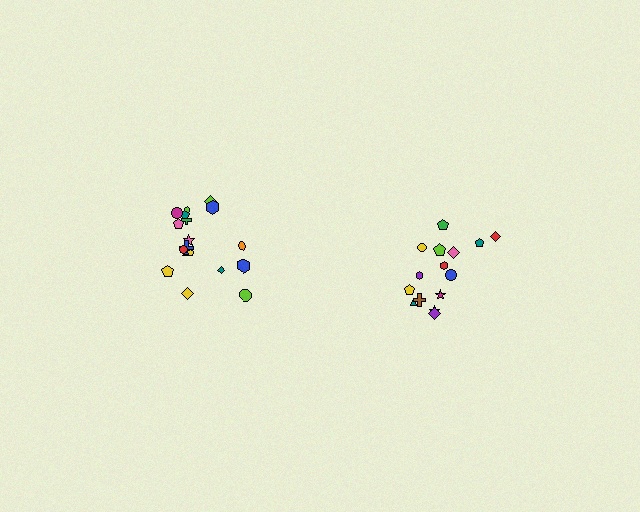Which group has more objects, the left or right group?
The left group.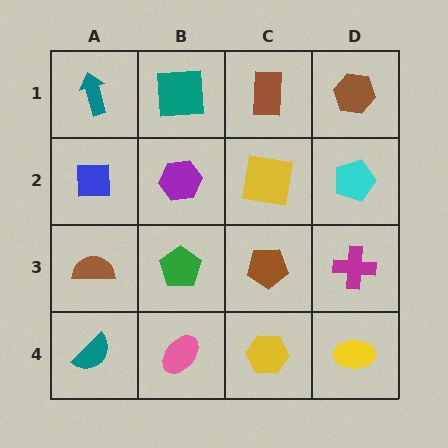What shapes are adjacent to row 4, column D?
A magenta cross (row 3, column D), a yellow hexagon (row 4, column C).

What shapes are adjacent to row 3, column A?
A blue square (row 2, column A), a teal semicircle (row 4, column A), a green pentagon (row 3, column B).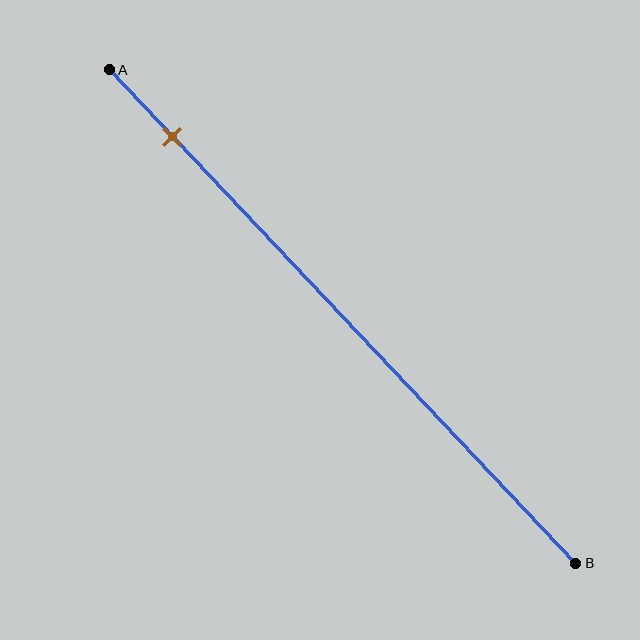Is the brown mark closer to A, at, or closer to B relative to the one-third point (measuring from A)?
The brown mark is closer to point A than the one-third point of segment AB.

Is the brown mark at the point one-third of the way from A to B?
No, the mark is at about 15% from A, not at the 33% one-third point.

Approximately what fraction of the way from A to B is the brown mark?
The brown mark is approximately 15% of the way from A to B.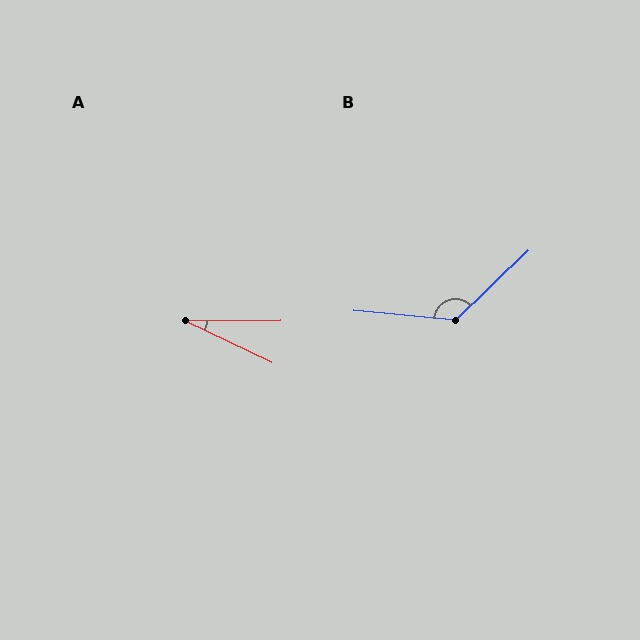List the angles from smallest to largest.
A (26°), B (131°).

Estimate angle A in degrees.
Approximately 26 degrees.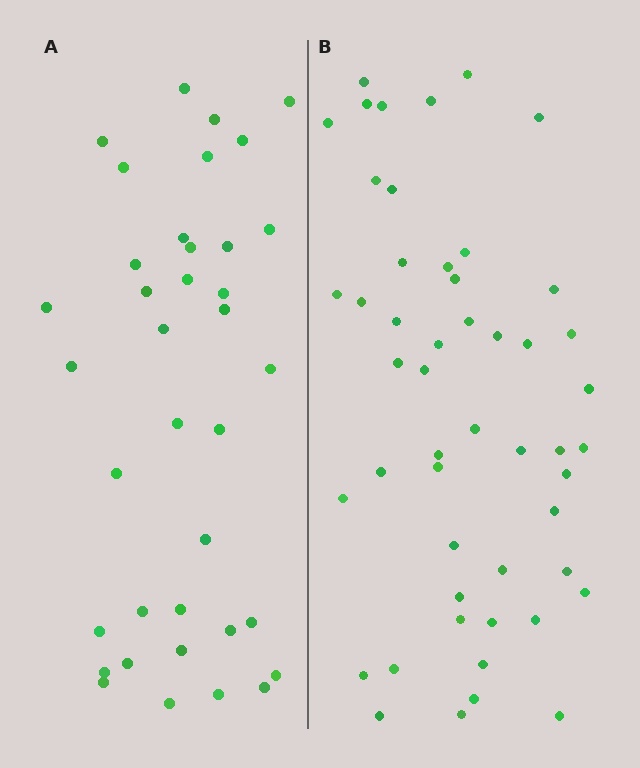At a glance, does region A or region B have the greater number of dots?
Region B (the right region) has more dots.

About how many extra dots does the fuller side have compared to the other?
Region B has approximately 15 more dots than region A.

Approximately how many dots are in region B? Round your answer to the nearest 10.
About 50 dots.